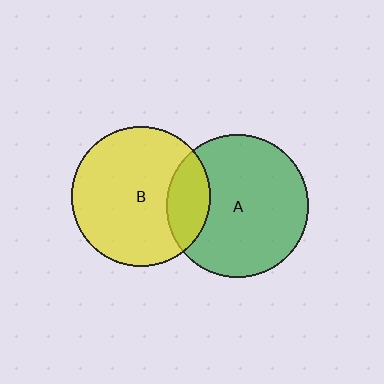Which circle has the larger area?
Circle A (green).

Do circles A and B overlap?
Yes.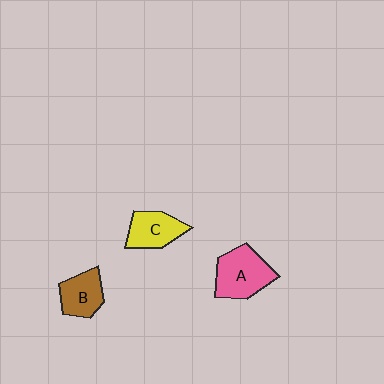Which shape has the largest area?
Shape A (pink).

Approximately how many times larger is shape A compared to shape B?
Approximately 1.5 times.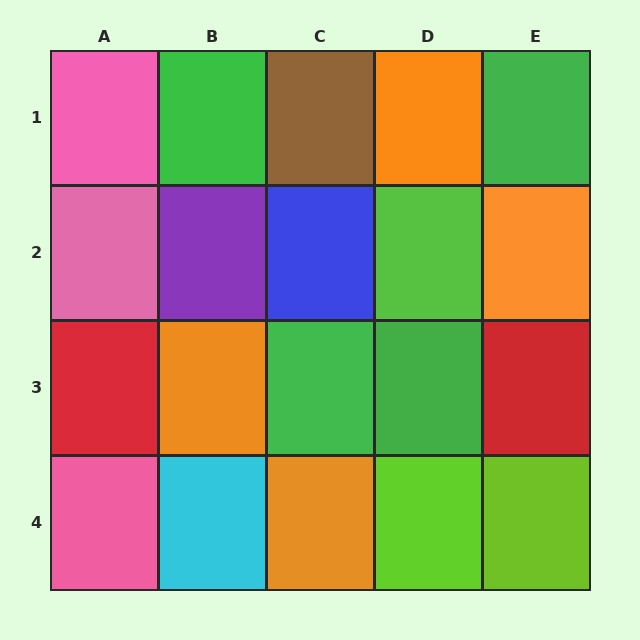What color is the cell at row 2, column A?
Pink.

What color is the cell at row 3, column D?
Green.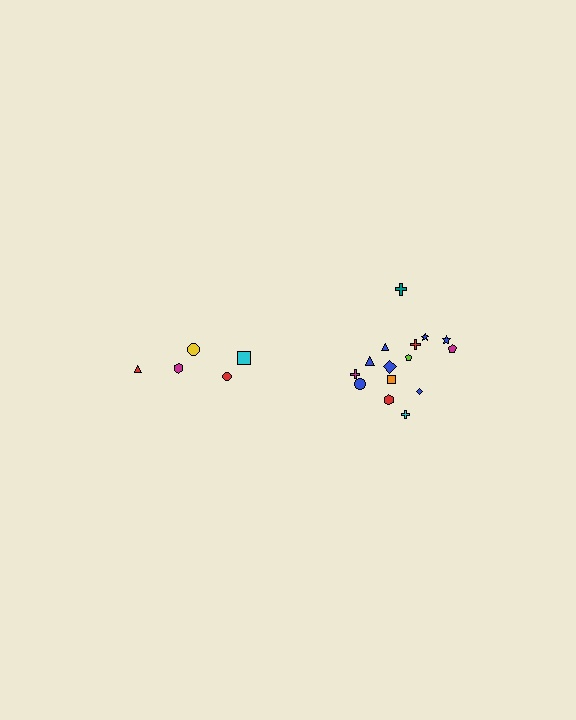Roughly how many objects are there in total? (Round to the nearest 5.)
Roughly 20 objects in total.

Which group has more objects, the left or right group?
The right group.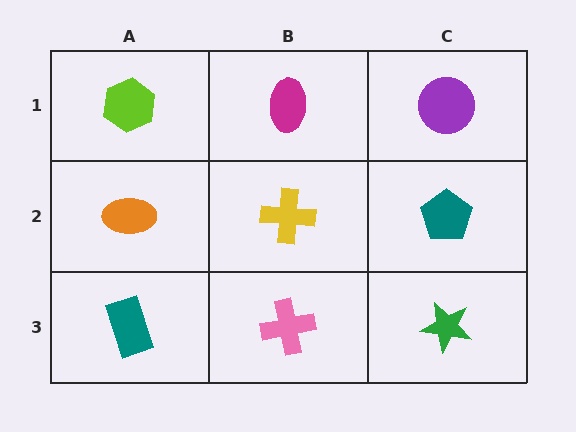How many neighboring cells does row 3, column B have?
3.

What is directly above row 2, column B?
A magenta ellipse.